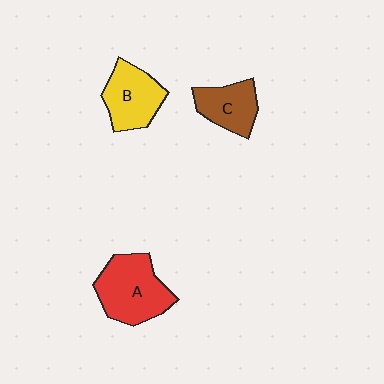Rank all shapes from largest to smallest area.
From largest to smallest: A (red), B (yellow), C (brown).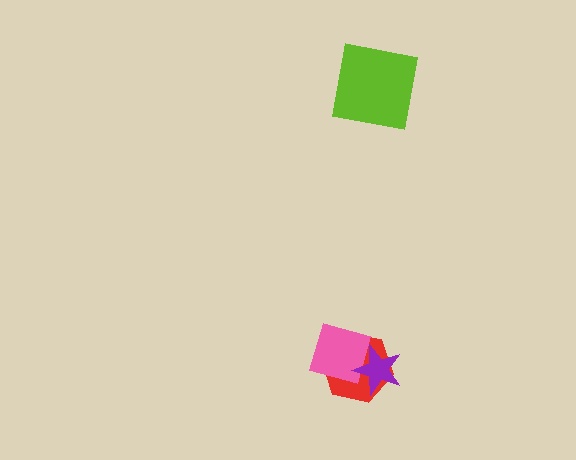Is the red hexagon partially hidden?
Yes, it is partially covered by another shape.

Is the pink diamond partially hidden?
Yes, it is partially covered by another shape.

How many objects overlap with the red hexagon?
2 objects overlap with the red hexagon.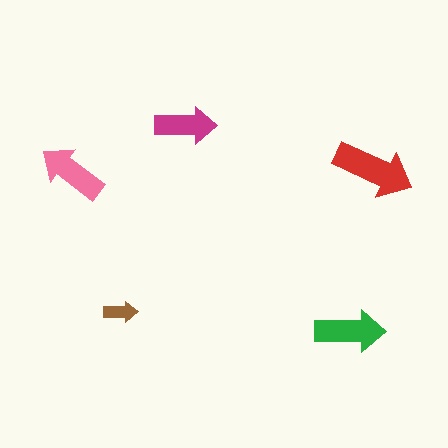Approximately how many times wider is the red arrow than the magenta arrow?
About 1.5 times wider.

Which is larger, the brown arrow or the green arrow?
The green one.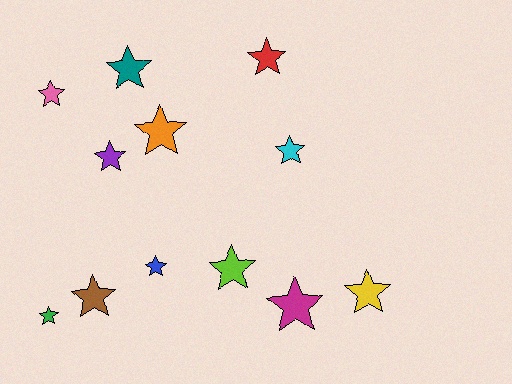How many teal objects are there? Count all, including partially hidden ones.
There is 1 teal object.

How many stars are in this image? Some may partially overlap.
There are 12 stars.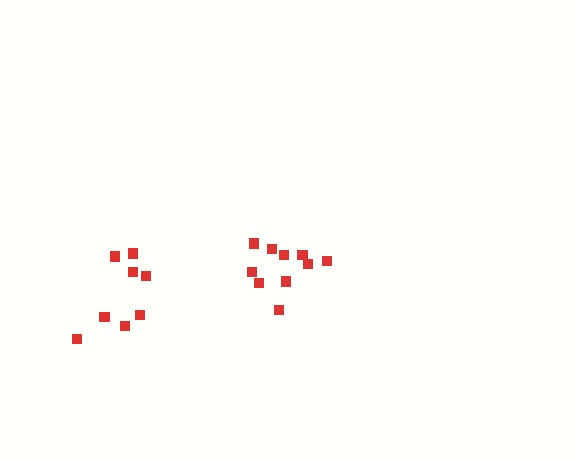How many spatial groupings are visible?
There are 2 spatial groupings.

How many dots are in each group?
Group 1: 10 dots, Group 2: 8 dots (18 total).